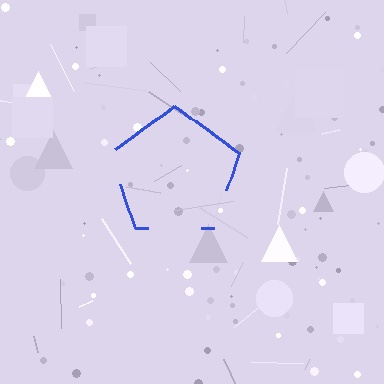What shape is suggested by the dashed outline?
The dashed outline suggests a pentagon.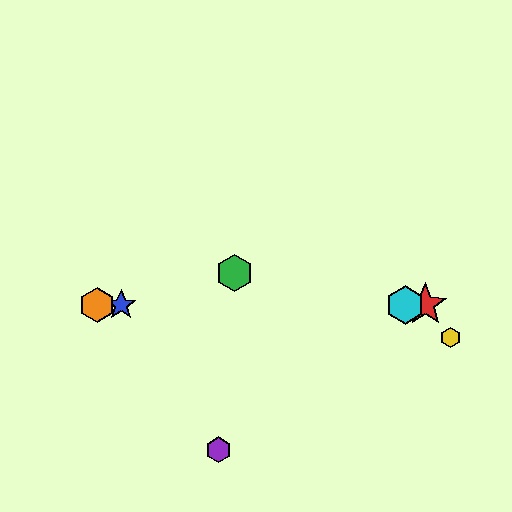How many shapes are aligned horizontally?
4 shapes (the red star, the blue star, the orange hexagon, the cyan hexagon) are aligned horizontally.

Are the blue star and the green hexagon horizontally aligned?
No, the blue star is at y≈305 and the green hexagon is at y≈273.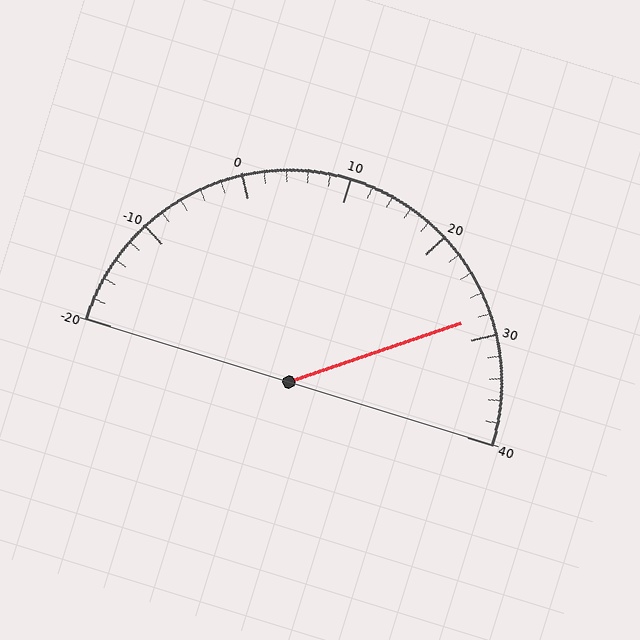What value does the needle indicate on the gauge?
The needle indicates approximately 28.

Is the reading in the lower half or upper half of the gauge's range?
The reading is in the upper half of the range (-20 to 40).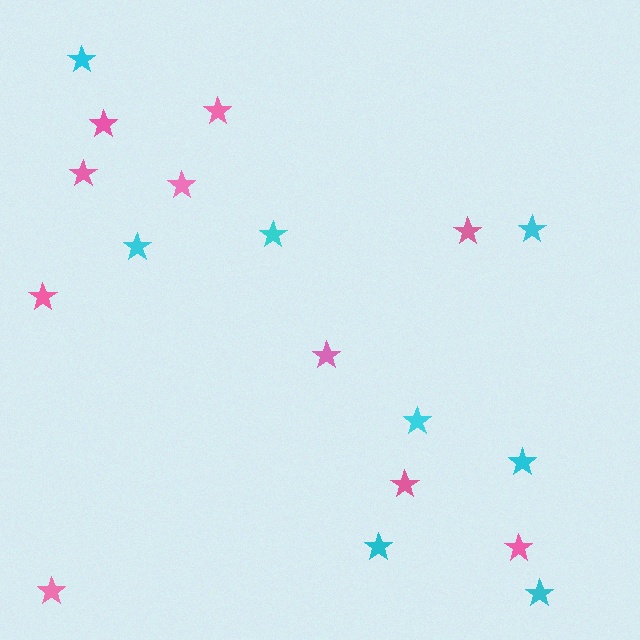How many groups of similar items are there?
There are 2 groups: one group of cyan stars (8) and one group of pink stars (10).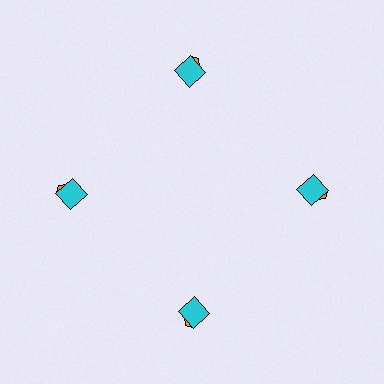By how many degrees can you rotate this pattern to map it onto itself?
The pattern maps onto itself every 90 degrees of rotation.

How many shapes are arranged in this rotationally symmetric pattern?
There are 8 shapes, arranged in 4 groups of 2.